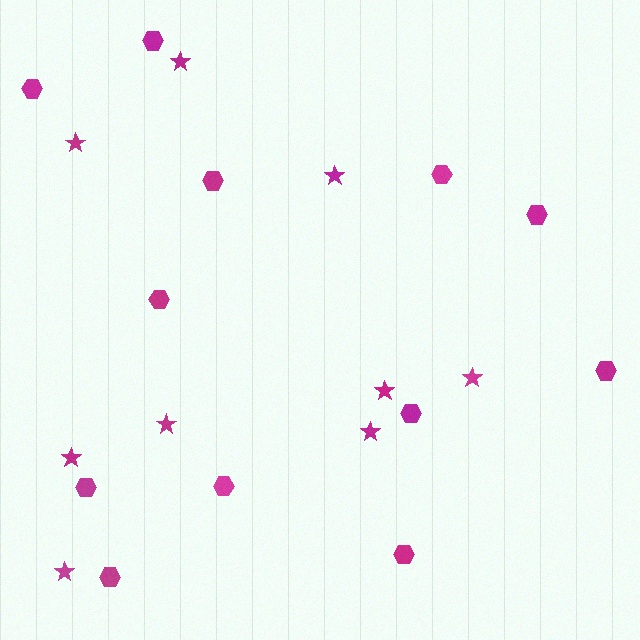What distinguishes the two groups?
There are 2 groups: one group of hexagons (12) and one group of stars (9).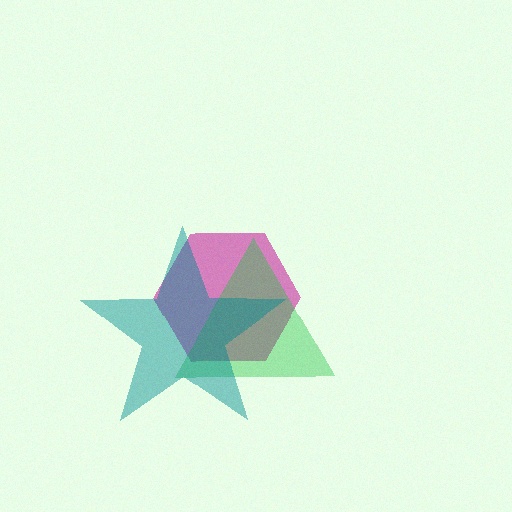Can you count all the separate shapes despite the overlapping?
Yes, there are 3 separate shapes.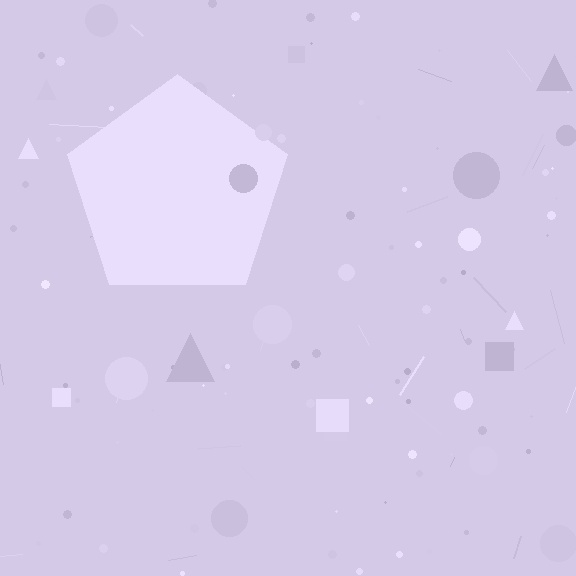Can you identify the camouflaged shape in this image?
The camouflaged shape is a pentagon.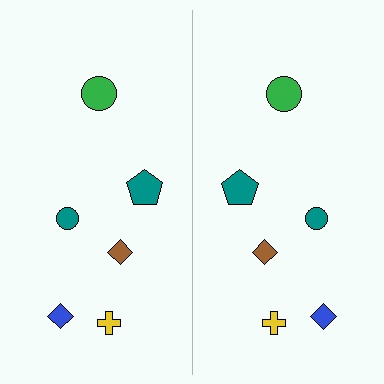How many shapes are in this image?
There are 12 shapes in this image.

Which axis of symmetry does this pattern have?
The pattern has a vertical axis of symmetry running through the center of the image.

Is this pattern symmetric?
Yes, this pattern has bilateral (reflection) symmetry.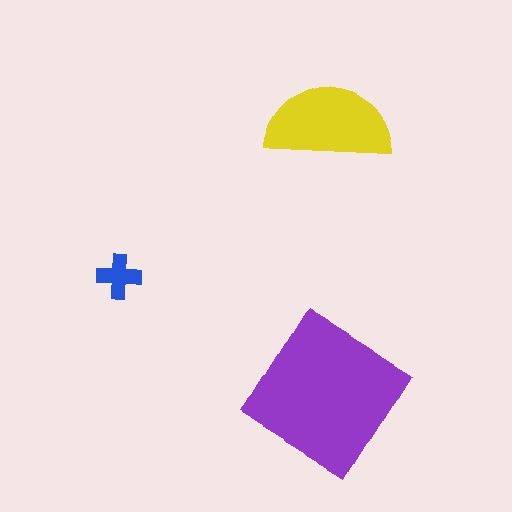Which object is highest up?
The yellow semicircle is topmost.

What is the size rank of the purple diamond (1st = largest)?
1st.